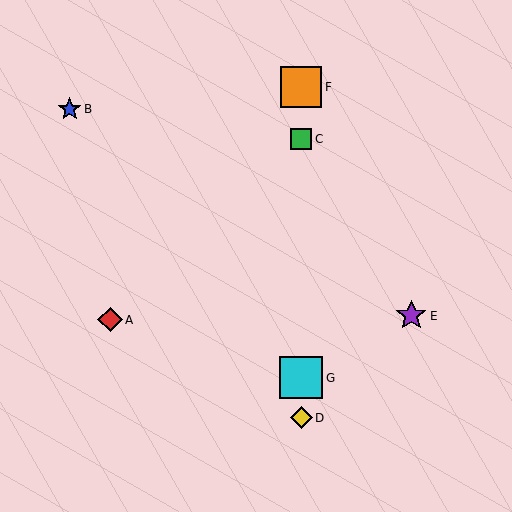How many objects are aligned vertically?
4 objects (C, D, F, G) are aligned vertically.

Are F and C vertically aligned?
Yes, both are at x≈301.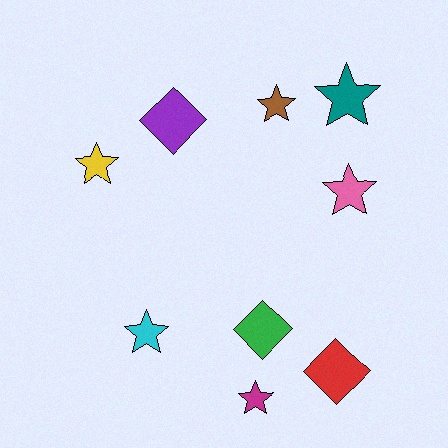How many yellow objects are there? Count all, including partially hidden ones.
There is 1 yellow object.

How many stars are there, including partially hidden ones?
There are 6 stars.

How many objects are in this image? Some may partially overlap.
There are 9 objects.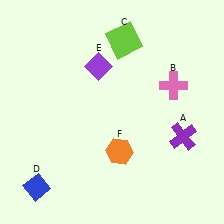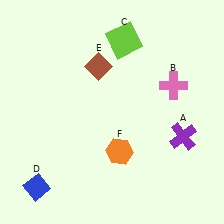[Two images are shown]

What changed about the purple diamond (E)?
In Image 1, E is purple. In Image 2, it changed to brown.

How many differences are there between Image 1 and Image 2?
There is 1 difference between the two images.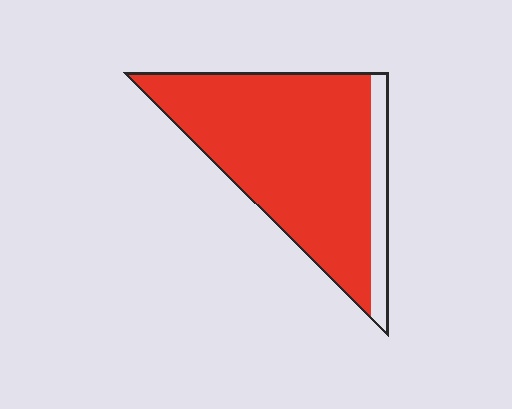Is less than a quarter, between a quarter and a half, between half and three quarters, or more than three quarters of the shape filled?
More than three quarters.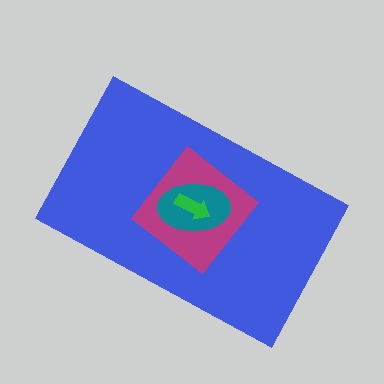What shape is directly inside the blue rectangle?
The magenta diamond.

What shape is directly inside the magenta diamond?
The teal ellipse.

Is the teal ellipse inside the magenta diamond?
Yes.